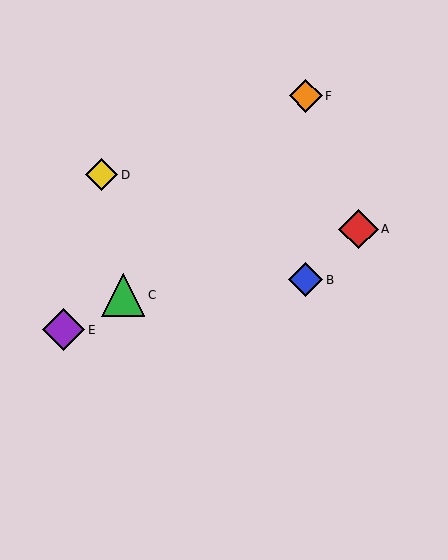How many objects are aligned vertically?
2 objects (B, F) are aligned vertically.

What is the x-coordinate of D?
Object D is at x≈102.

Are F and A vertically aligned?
No, F is at x≈306 and A is at x≈358.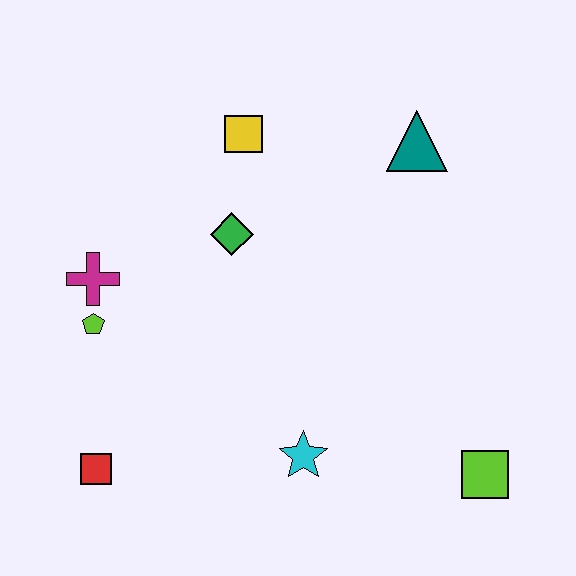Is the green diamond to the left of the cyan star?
Yes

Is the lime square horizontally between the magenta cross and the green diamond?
No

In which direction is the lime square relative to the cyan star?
The lime square is to the right of the cyan star.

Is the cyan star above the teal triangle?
No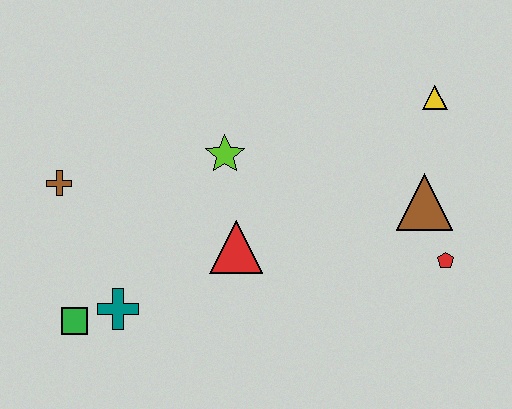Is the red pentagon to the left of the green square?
No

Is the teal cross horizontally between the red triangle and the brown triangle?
No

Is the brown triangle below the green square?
No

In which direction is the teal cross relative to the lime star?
The teal cross is below the lime star.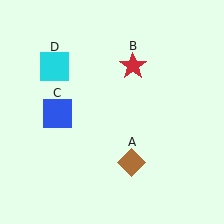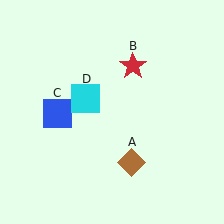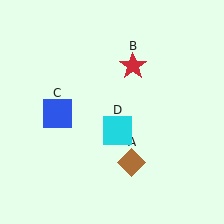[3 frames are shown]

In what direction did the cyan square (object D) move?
The cyan square (object D) moved down and to the right.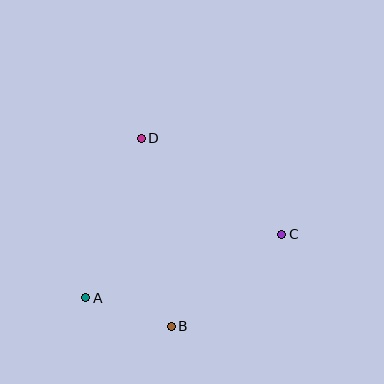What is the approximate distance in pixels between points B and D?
The distance between B and D is approximately 191 pixels.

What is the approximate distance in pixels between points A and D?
The distance between A and D is approximately 169 pixels.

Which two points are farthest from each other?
Points A and C are farthest from each other.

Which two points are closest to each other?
Points A and B are closest to each other.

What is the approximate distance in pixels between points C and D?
The distance between C and D is approximately 170 pixels.